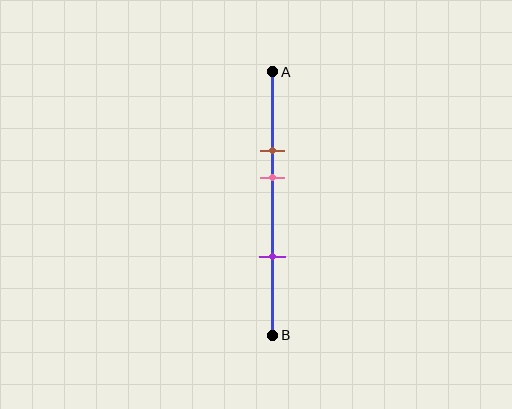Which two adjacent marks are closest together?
The brown and pink marks are the closest adjacent pair.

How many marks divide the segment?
There are 3 marks dividing the segment.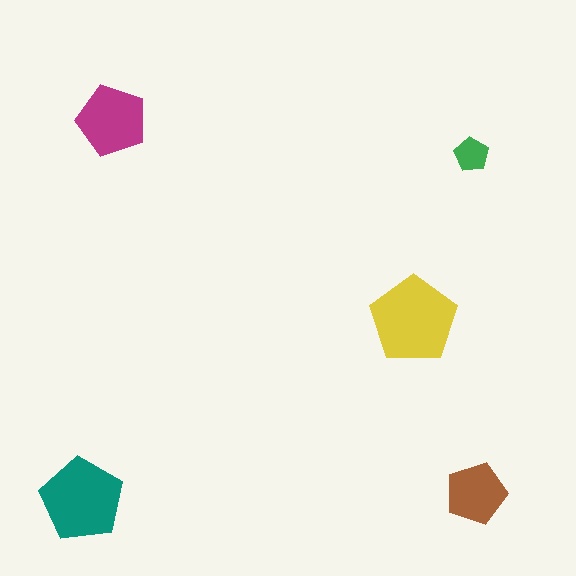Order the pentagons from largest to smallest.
the yellow one, the teal one, the magenta one, the brown one, the green one.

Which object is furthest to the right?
The brown pentagon is rightmost.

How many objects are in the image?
There are 5 objects in the image.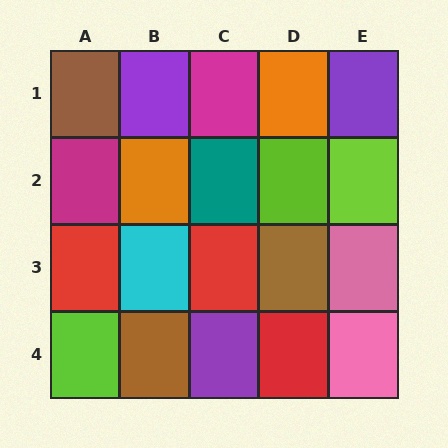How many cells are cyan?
1 cell is cyan.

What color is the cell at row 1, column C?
Magenta.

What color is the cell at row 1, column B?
Purple.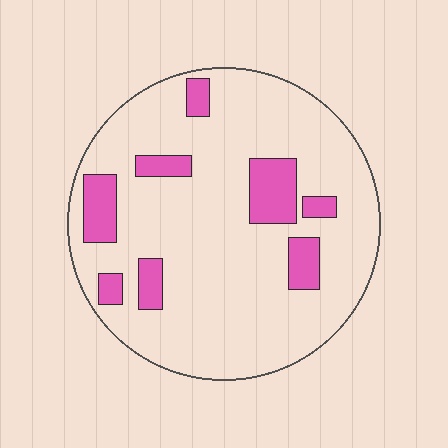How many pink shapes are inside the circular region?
8.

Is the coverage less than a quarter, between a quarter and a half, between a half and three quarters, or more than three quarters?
Less than a quarter.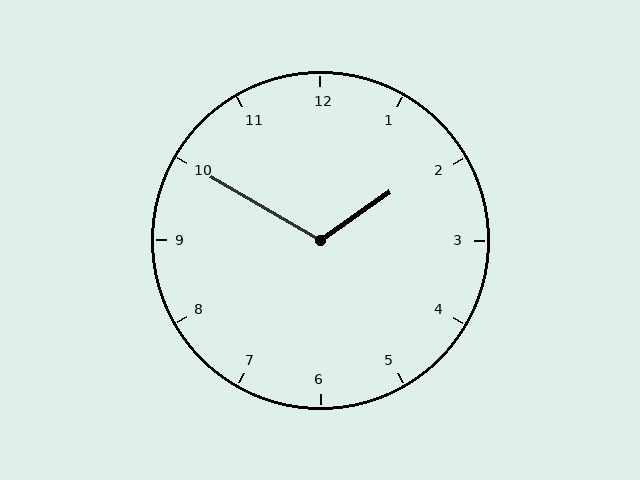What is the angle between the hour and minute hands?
Approximately 115 degrees.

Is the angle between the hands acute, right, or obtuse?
It is obtuse.